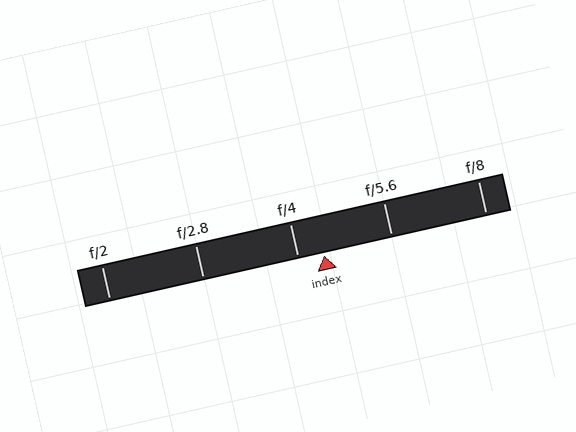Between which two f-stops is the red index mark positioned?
The index mark is between f/4 and f/5.6.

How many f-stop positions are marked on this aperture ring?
There are 5 f-stop positions marked.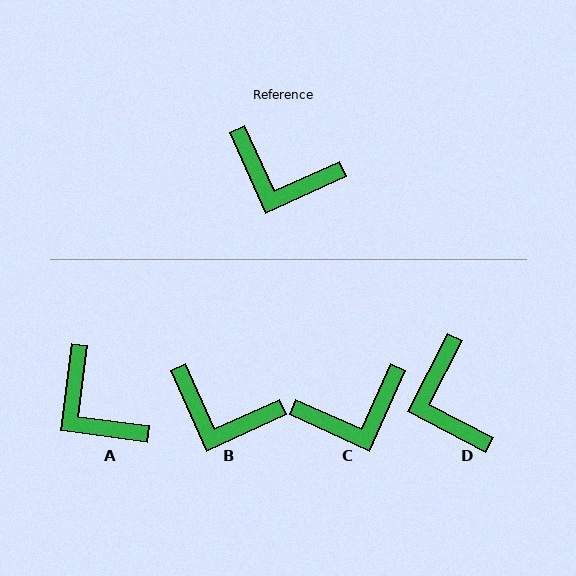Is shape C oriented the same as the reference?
No, it is off by about 41 degrees.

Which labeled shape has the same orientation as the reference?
B.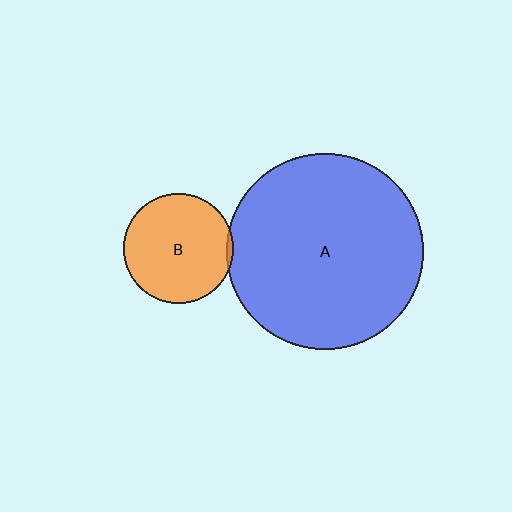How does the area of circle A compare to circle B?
Approximately 3.2 times.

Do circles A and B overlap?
Yes.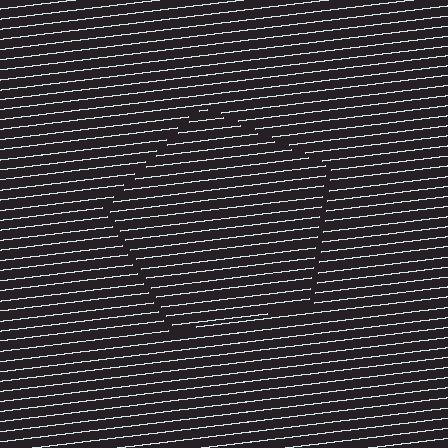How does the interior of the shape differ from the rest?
The interior of the shape contains the same grating, shifted by half a period — the contour is defined by the phase discontinuity where line-ends from the inner and outer gratings abut.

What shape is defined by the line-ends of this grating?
An illusory pentagon. The interior of the shape contains the same grating, shifted by half a period — the contour is defined by the phase discontinuity where line-ends from the inner and outer gratings abut.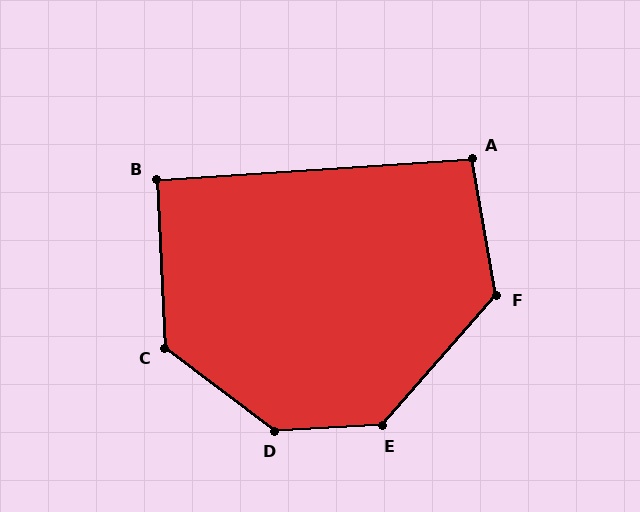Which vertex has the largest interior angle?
D, at approximately 140 degrees.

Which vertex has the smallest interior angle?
B, at approximately 91 degrees.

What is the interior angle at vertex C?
Approximately 130 degrees (obtuse).